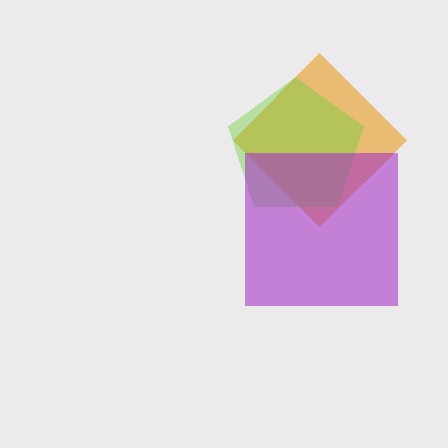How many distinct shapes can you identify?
There are 3 distinct shapes: an orange diamond, a lime pentagon, a purple square.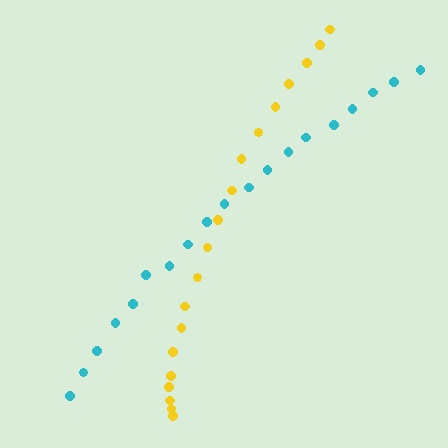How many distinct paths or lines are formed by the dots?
There are 2 distinct paths.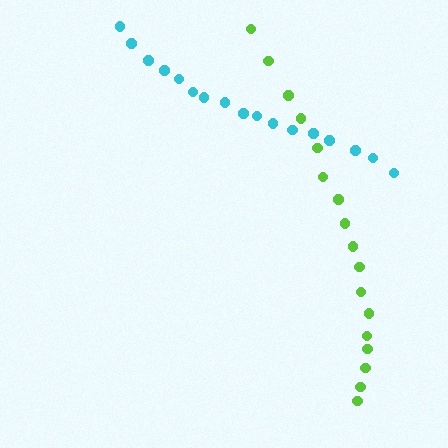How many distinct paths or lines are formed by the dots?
There are 2 distinct paths.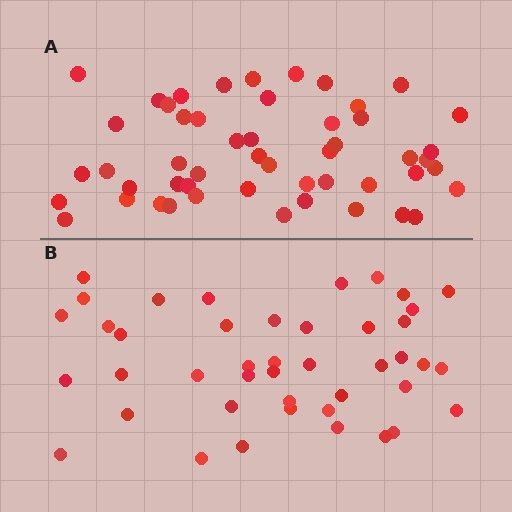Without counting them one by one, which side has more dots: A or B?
Region A (the top region) has more dots.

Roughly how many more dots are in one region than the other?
Region A has roughly 8 or so more dots than region B.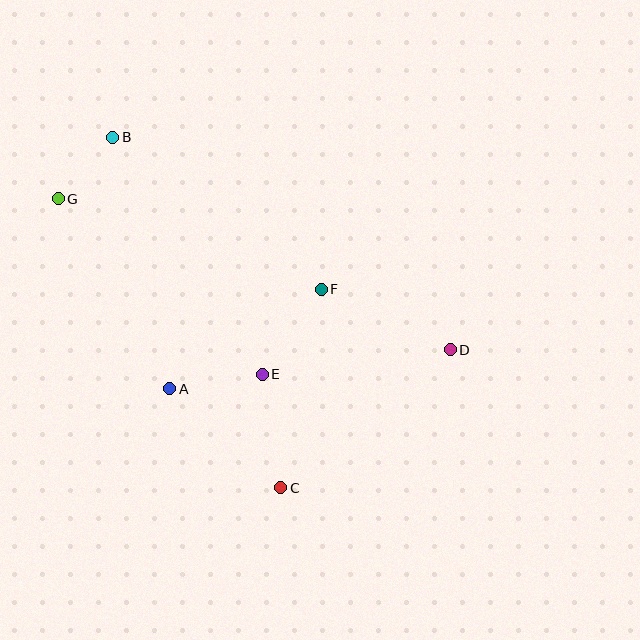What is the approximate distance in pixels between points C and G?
The distance between C and G is approximately 365 pixels.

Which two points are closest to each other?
Points B and G are closest to each other.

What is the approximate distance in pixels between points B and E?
The distance between B and E is approximately 280 pixels.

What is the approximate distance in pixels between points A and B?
The distance between A and B is approximately 258 pixels.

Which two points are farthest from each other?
Points D and G are farthest from each other.